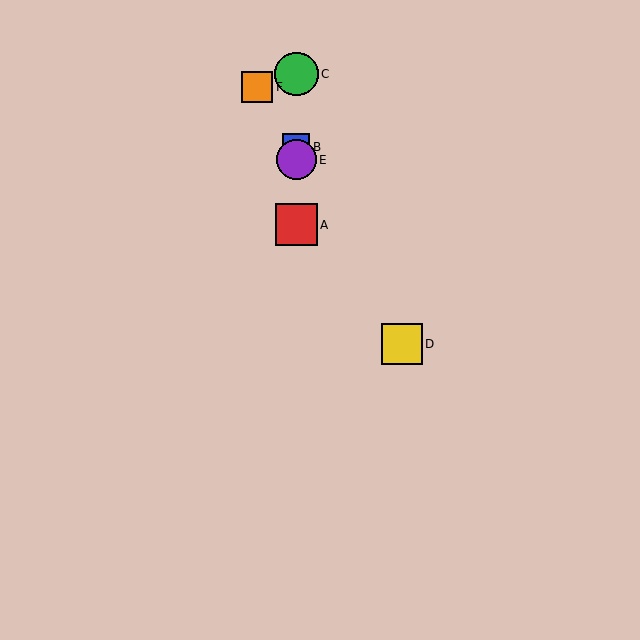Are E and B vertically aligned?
Yes, both are at x≈296.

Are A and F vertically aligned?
No, A is at x≈296 and F is at x≈257.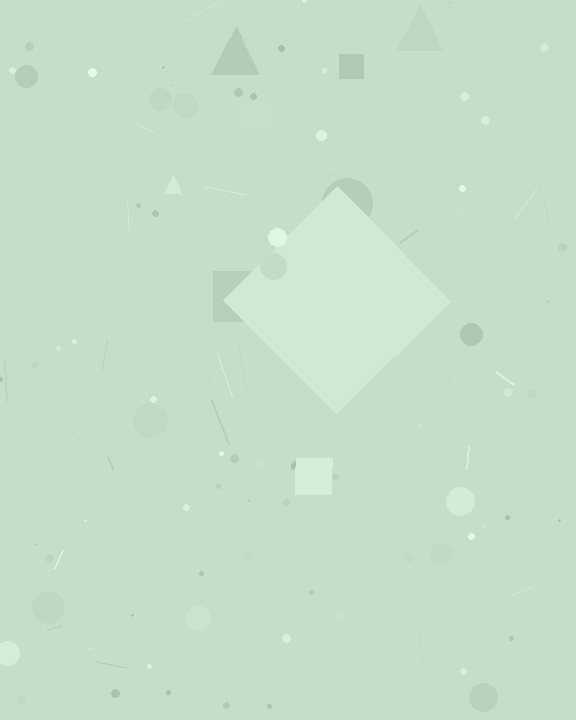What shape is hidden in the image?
A diamond is hidden in the image.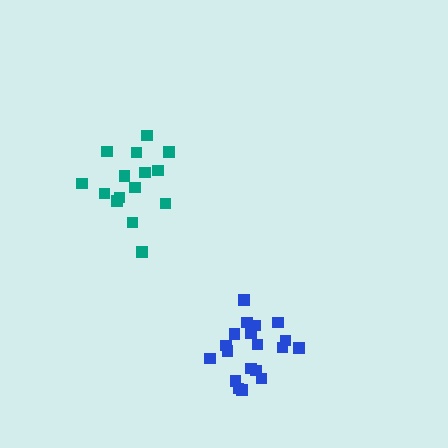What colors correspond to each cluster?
The clusters are colored: blue, teal.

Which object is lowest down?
The blue cluster is bottommost.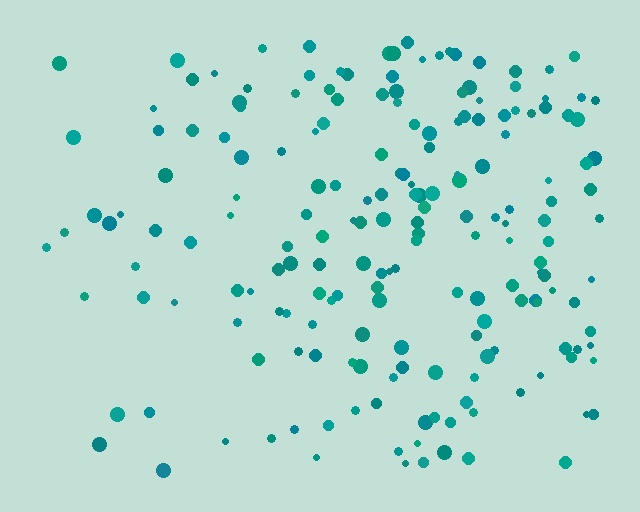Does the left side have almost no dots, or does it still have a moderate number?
Still a moderate number, just noticeably fewer than the right.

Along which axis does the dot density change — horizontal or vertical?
Horizontal.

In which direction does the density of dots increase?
From left to right, with the right side densest.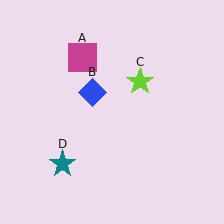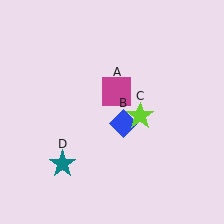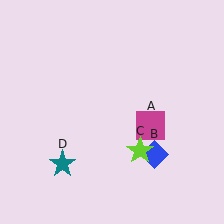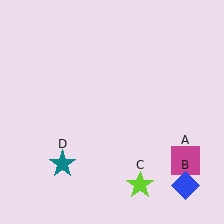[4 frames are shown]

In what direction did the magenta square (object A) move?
The magenta square (object A) moved down and to the right.